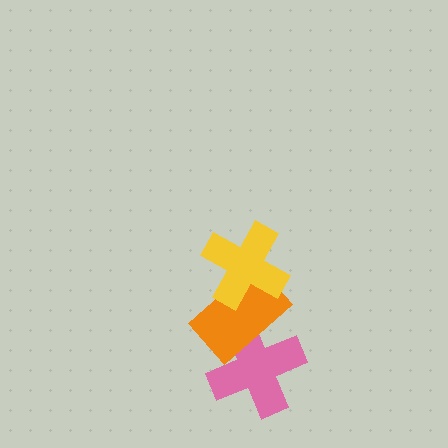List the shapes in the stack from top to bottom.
From top to bottom: the yellow cross, the orange rectangle, the pink cross.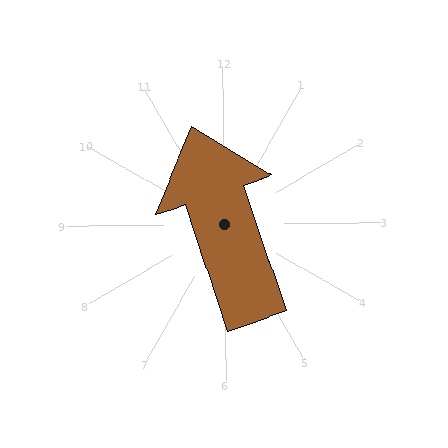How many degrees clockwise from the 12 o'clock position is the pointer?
Approximately 342 degrees.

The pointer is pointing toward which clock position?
Roughly 11 o'clock.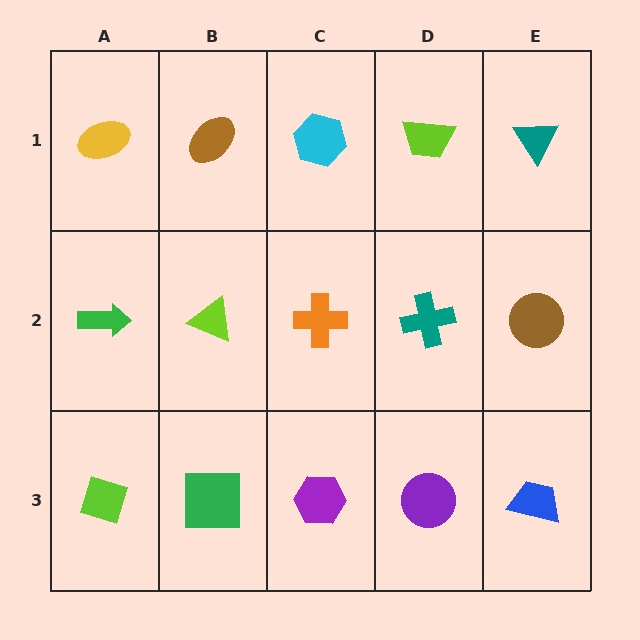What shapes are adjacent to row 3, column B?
A lime triangle (row 2, column B), a lime diamond (row 3, column A), a purple hexagon (row 3, column C).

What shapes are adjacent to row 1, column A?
A green arrow (row 2, column A), a brown ellipse (row 1, column B).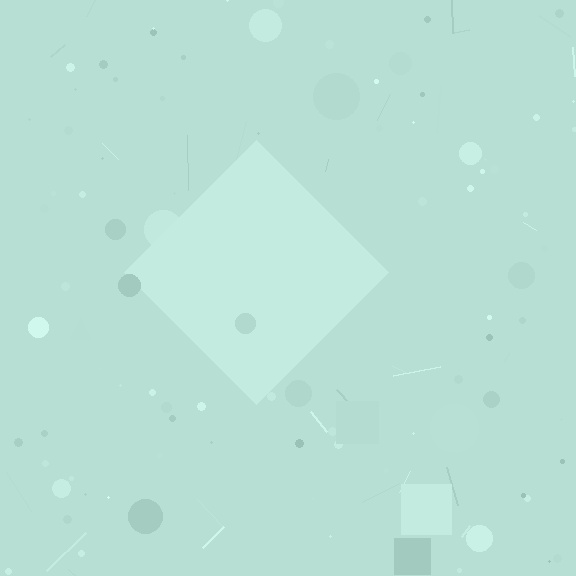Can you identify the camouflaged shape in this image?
The camouflaged shape is a diamond.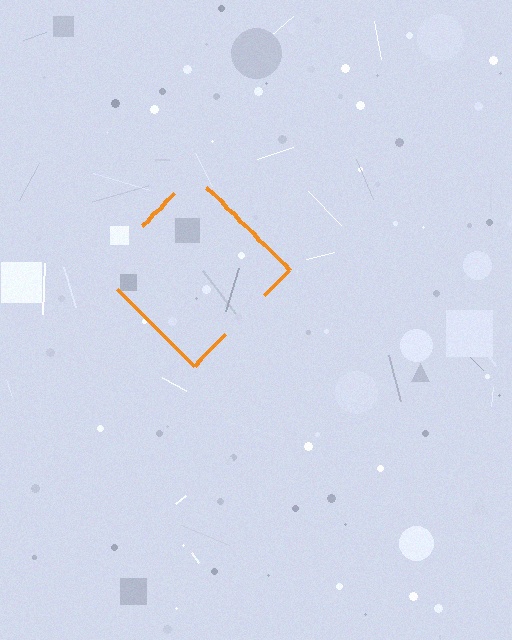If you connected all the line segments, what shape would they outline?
They would outline a diamond.